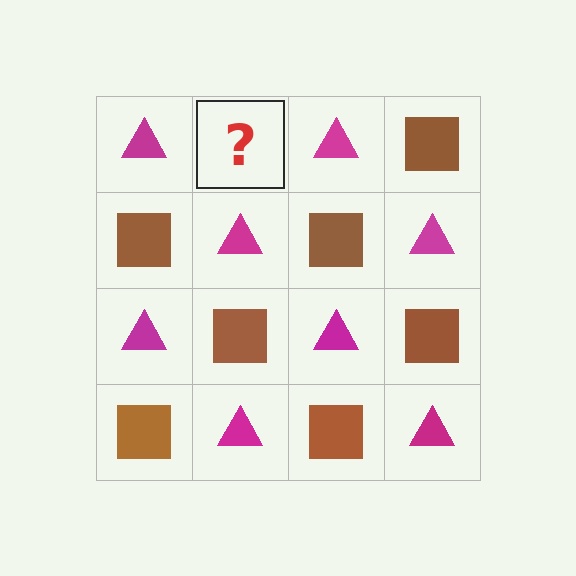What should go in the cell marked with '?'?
The missing cell should contain a brown square.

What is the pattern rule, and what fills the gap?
The rule is that it alternates magenta triangle and brown square in a checkerboard pattern. The gap should be filled with a brown square.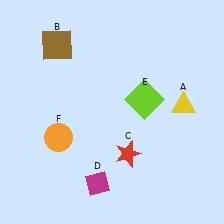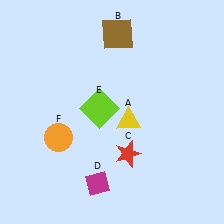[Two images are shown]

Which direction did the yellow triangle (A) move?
The yellow triangle (A) moved left.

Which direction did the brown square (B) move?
The brown square (B) moved right.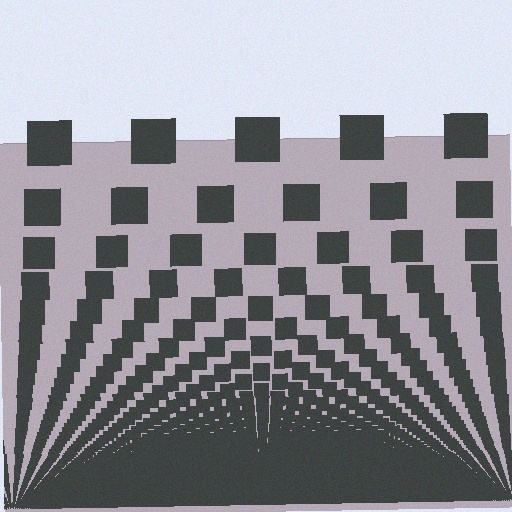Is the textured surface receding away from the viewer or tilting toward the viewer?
The surface appears to tilt toward the viewer. Texture elements get larger and sparser toward the top.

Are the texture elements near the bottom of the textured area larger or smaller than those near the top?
Smaller. The gradient is inverted — elements near the bottom are smaller and denser.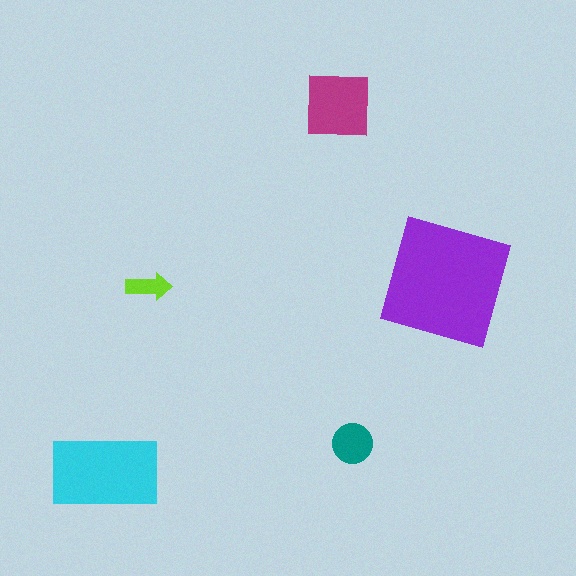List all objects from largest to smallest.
The purple square, the cyan rectangle, the magenta square, the teal circle, the lime arrow.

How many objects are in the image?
There are 5 objects in the image.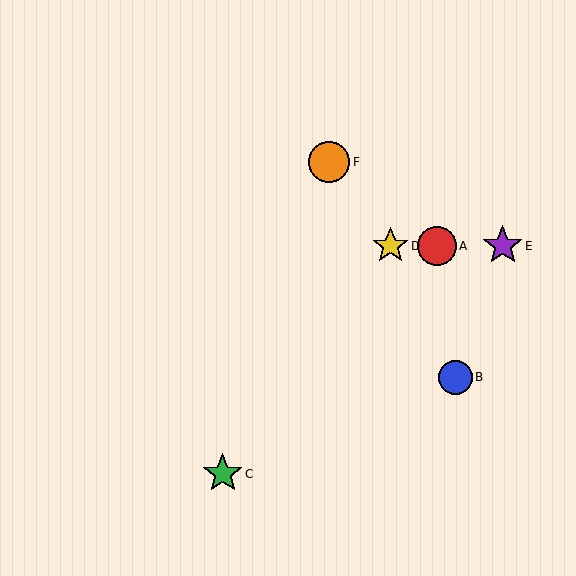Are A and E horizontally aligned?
Yes, both are at y≈246.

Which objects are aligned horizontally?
Objects A, D, E are aligned horizontally.